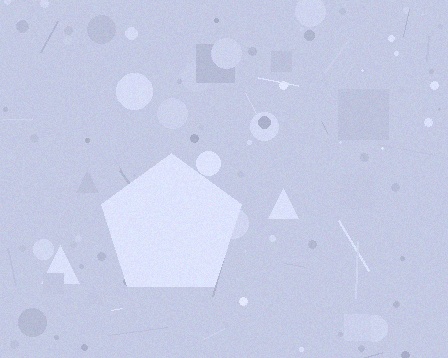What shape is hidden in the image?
A pentagon is hidden in the image.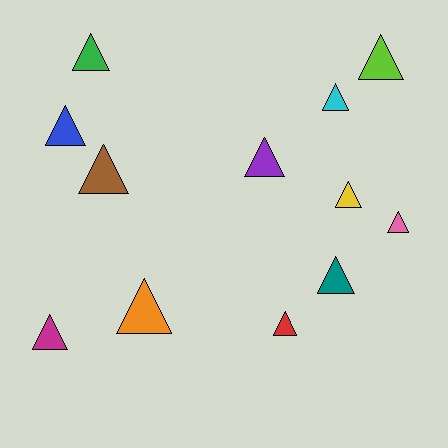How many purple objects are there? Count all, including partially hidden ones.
There is 1 purple object.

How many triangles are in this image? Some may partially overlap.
There are 12 triangles.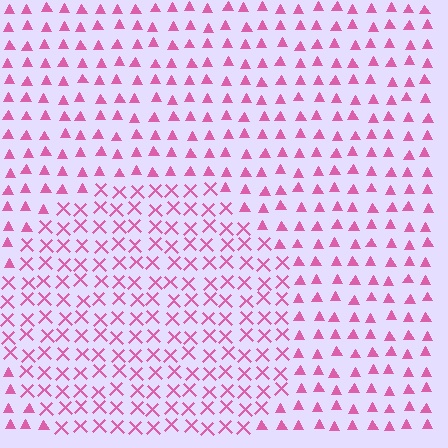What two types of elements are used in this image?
The image uses X marks inside the circle region and triangles outside it.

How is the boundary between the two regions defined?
The boundary is defined by a change in element shape: X marks inside vs. triangles outside. All elements share the same color and spacing.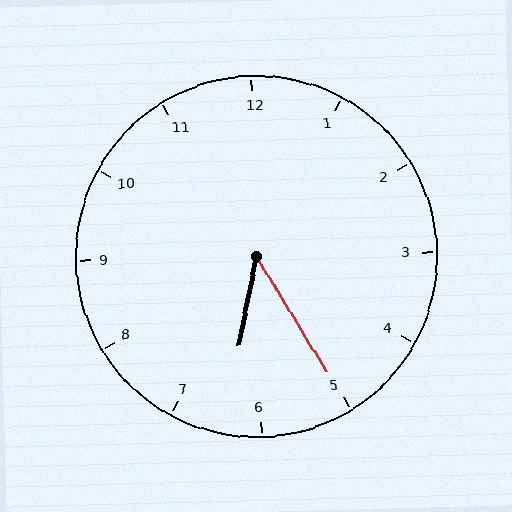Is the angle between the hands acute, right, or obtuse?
It is acute.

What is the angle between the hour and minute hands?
Approximately 42 degrees.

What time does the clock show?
6:25.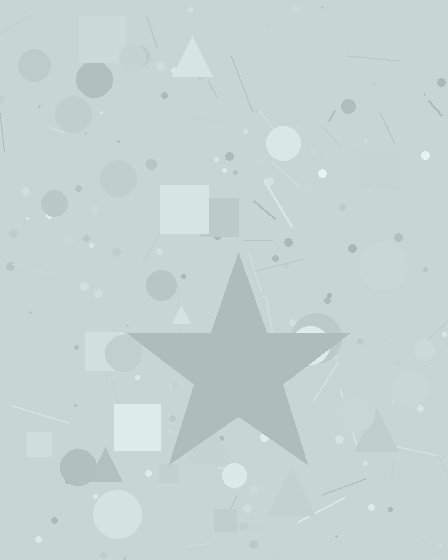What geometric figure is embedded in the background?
A star is embedded in the background.